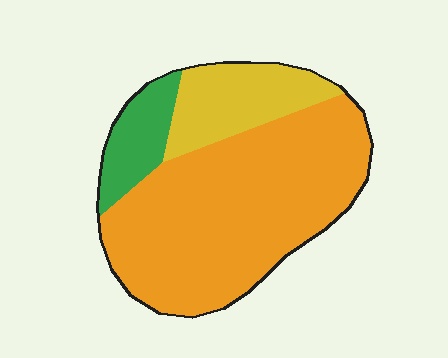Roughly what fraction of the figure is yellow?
Yellow covers 19% of the figure.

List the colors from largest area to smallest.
From largest to smallest: orange, yellow, green.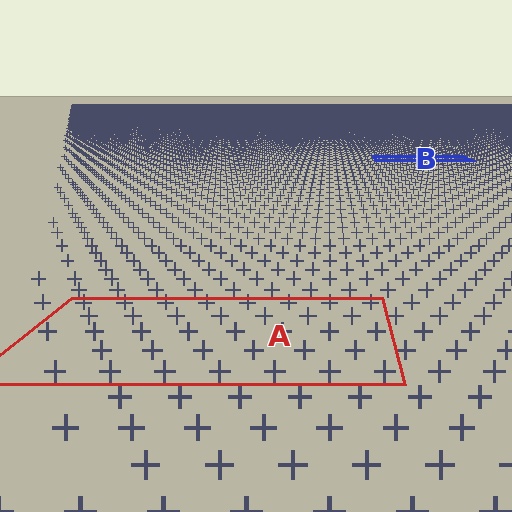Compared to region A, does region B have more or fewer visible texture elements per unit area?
Region B has more texture elements per unit area — they are packed more densely because it is farther away.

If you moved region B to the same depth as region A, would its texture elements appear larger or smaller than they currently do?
They would appear larger. At a closer depth, the same texture elements are projected at a bigger on-screen size.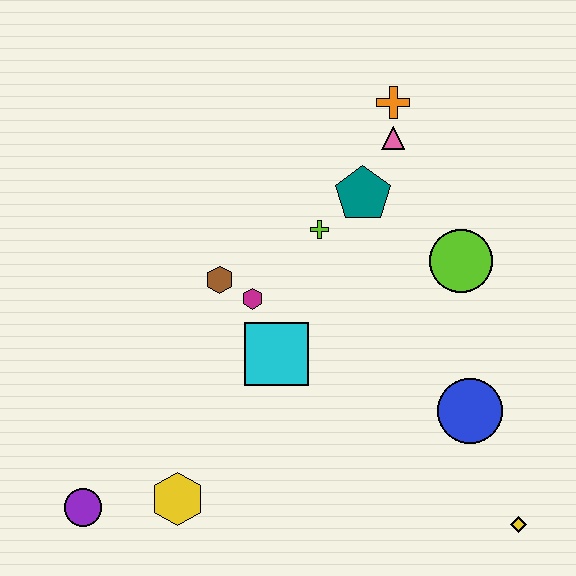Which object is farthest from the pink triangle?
The purple circle is farthest from the pink triangle.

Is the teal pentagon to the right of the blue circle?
No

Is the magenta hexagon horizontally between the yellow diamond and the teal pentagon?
No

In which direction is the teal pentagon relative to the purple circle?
The teal pentagon is above the purple circle.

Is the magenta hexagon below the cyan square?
No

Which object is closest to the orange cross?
The pink triangle is closest to the orange cross.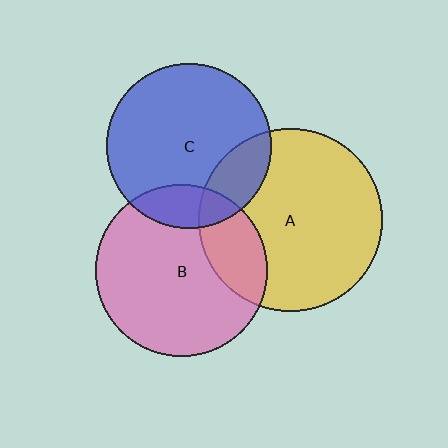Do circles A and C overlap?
Yes.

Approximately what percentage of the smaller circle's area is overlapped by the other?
Approximately 20%.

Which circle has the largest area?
Circle A (yellow).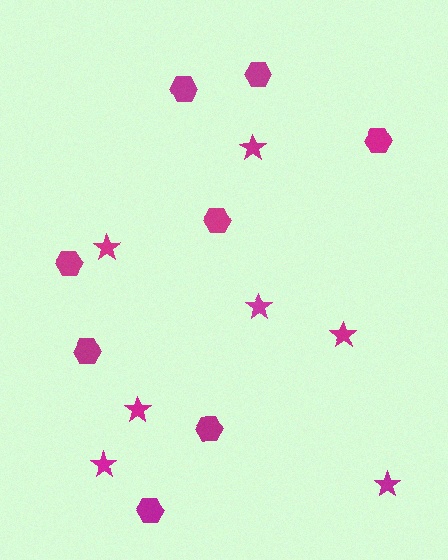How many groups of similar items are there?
There are 2 groups: one group of hexagons (8) and one group of stars (7).